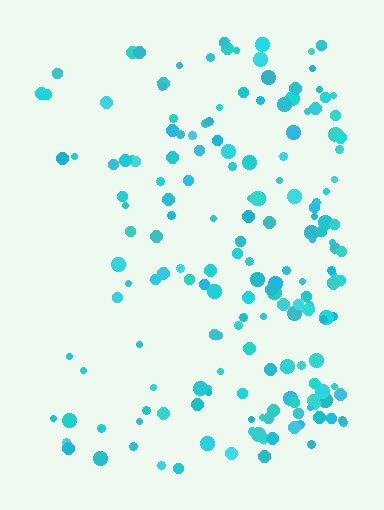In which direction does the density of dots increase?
From left to right, with the right side densest.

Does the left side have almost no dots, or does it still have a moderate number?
Still a moderate number, just noticeably fewer than the right.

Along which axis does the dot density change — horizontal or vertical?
Horizontal.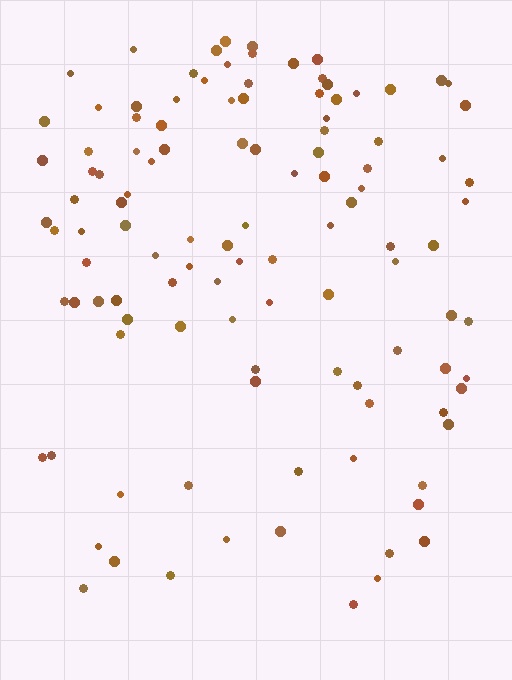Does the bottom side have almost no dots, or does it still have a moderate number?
Still a moderate number, just noticeably fewer than the top.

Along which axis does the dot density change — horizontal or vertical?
Vertical.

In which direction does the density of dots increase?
From bottom to top, with the top side densest.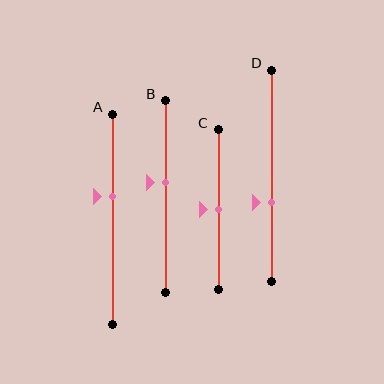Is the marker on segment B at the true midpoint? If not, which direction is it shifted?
No, the marker on segment B is shifted upward by about 7% of the segment length.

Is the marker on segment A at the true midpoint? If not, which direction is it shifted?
No, the marker on segment A is shifted upward by about 11% of the segment length.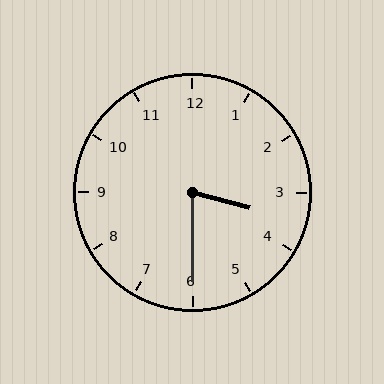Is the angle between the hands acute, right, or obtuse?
It is acute.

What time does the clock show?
3:30.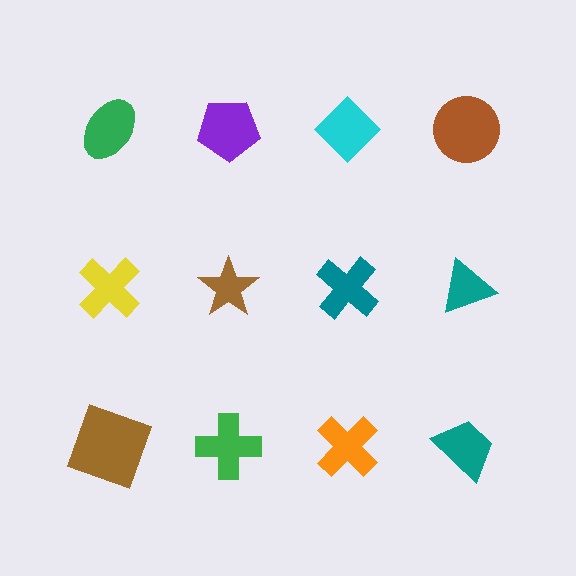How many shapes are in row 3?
4 shapes.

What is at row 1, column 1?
A green ellipse.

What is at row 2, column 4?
A teal triangle.